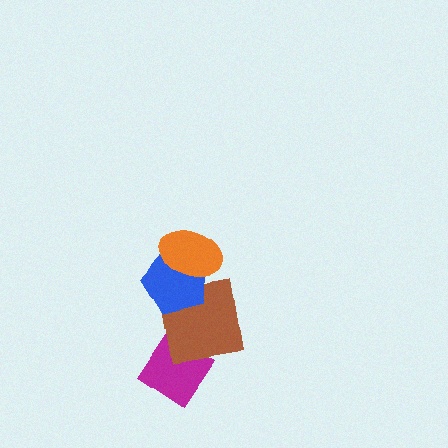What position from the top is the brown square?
The brown square is 3rd from the top.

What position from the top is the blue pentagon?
The blue pentagon is 2nd from the top.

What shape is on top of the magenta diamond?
The brown square is on top of the magenta diamond.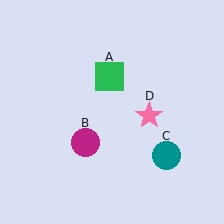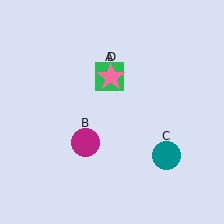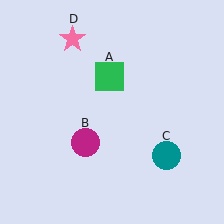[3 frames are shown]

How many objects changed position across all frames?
1 object changed position: pink star (object D).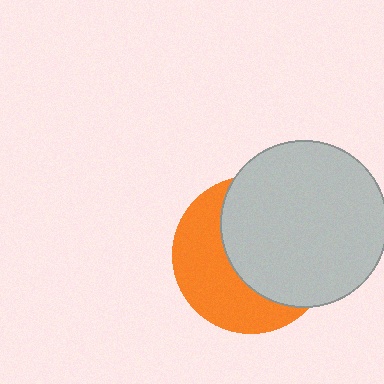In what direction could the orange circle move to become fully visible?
The orange circle could move left. That would shift it out from behind the light gray circle entirely.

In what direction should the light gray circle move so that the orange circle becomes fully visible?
The light gray circle should move right. That is the shortest direction to clear the overlap and leave the orange circle fully visible.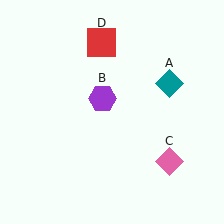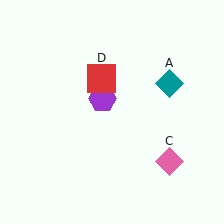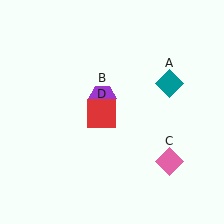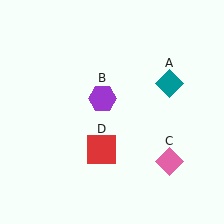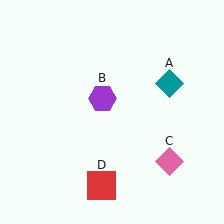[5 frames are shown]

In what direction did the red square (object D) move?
The red square (object D) moved down.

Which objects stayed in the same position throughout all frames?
Teal diamond (object A) and purple hexagon (object B) and pink diamond (object C) remained stationary.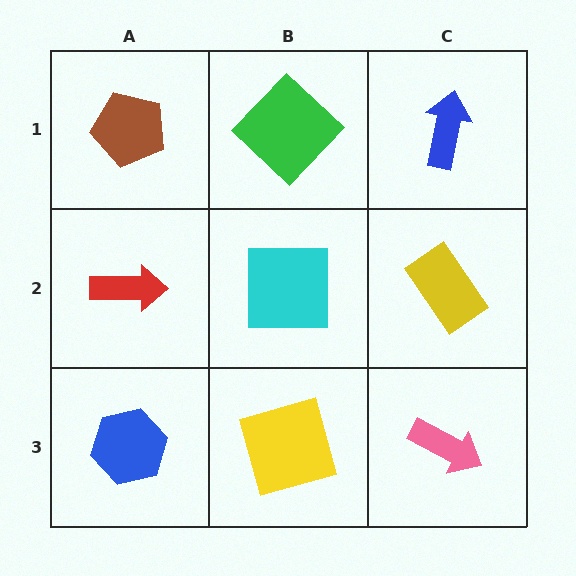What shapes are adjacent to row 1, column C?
A yellow rectangle (row 2, column C), a green diamond (row 1, column B).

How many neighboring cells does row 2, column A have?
3.